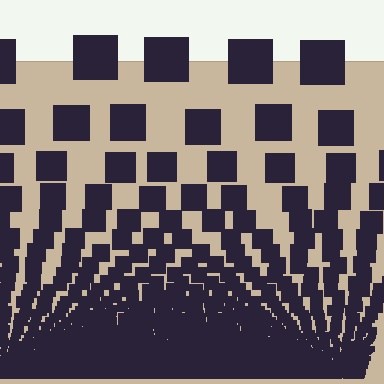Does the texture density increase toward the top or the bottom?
Density increases toward the bottom.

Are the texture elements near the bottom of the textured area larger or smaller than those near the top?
Smaller. The gradient is inverted — elements near the bottom are smaller and denser.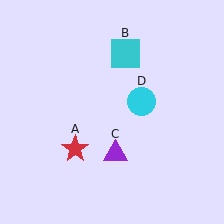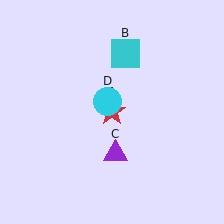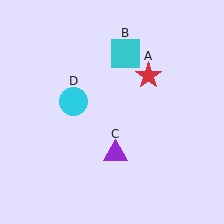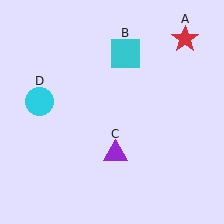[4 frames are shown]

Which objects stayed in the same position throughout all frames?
Cyan square (object B) and purple triangle (object C) remained stationary.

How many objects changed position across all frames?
2 objects changed position: red star (object A), cyan circle (object D).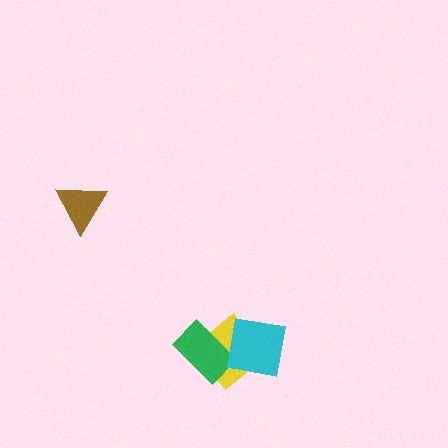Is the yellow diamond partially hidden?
Yes, it is partially covered by another shape.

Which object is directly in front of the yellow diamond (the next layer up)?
The green rectangle is directly in front of the yellow diamond.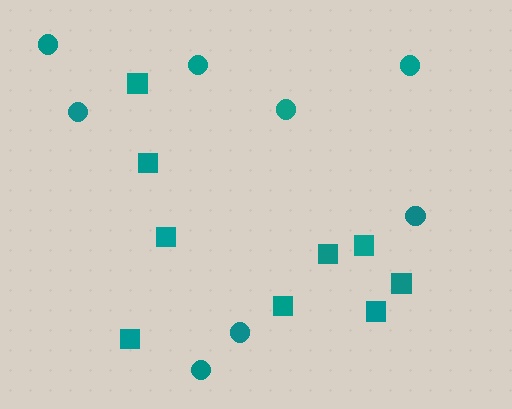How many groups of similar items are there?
There are 2 groups: one group of squares (9) and one group of circles (8).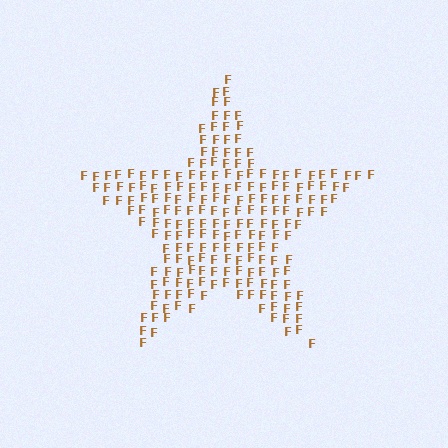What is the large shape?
The large shape is a star.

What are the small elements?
The small elements are letter F's.